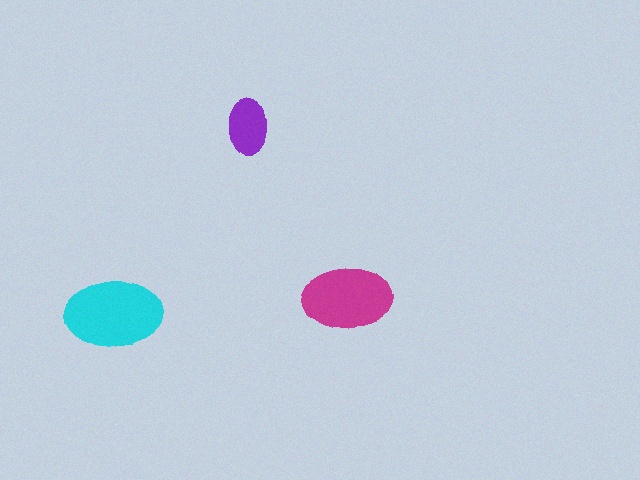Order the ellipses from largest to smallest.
the cyan one, the magenta one, the purple one.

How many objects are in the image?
There are 3 objects in the image.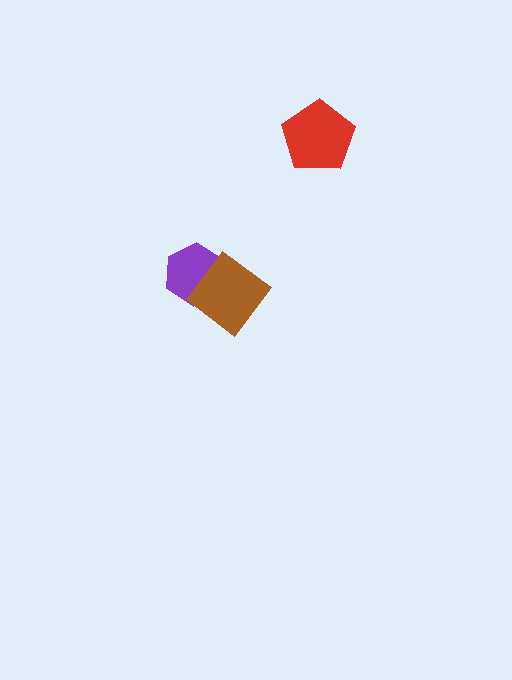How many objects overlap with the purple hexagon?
1 object overlaps with the purple hexagon.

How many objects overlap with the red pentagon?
0 objects overlap with the red pentagon.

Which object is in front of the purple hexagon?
The brown diamond is in front of the purple hexagon.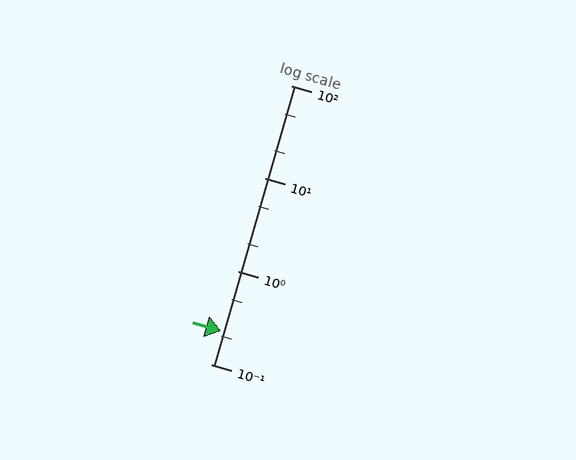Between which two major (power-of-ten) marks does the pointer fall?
The pointer is between 0.1 and 1.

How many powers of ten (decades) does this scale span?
The scale spans 3 decades, from 0.1 to 100.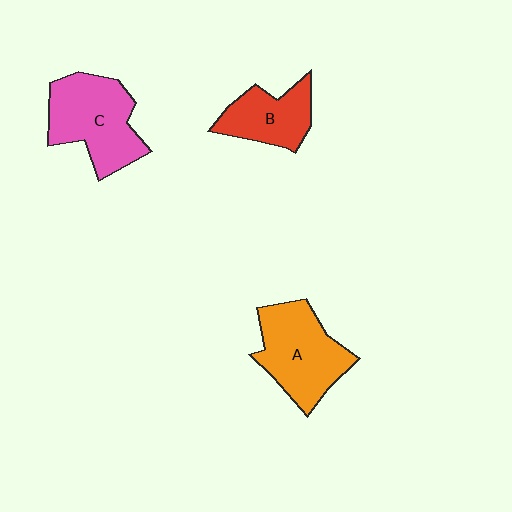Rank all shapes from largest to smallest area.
From largest to smallest: C (pink), A (orange), B (red).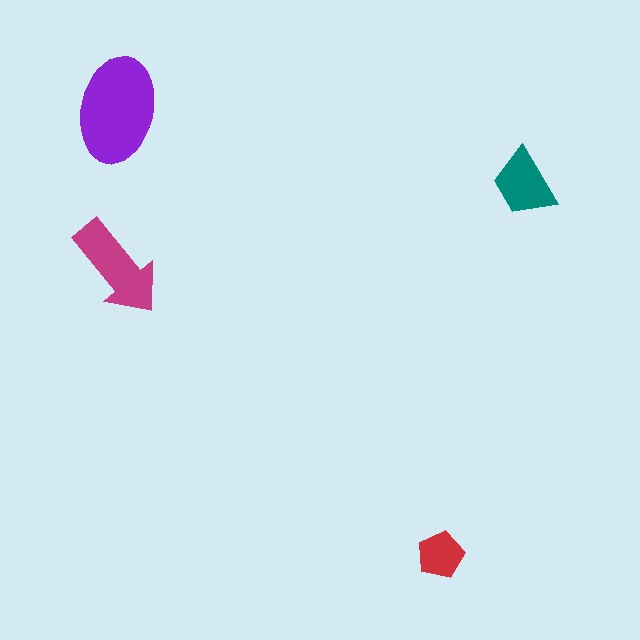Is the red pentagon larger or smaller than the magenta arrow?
Smaller.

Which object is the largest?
The purple ellipse.